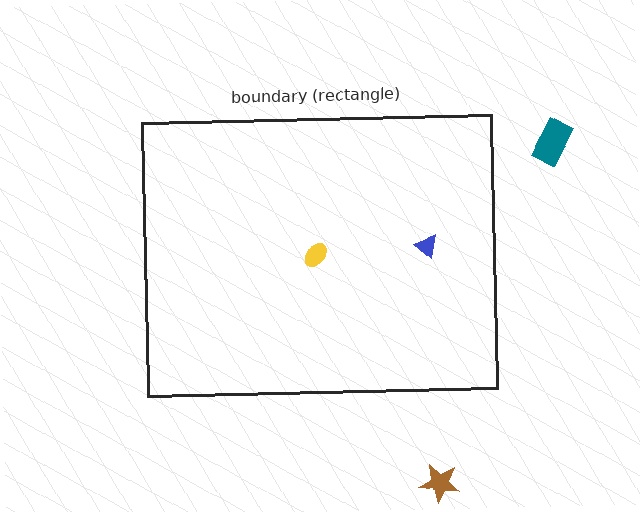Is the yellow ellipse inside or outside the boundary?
Inside.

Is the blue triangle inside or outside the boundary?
Inside.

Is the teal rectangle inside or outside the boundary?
Outside.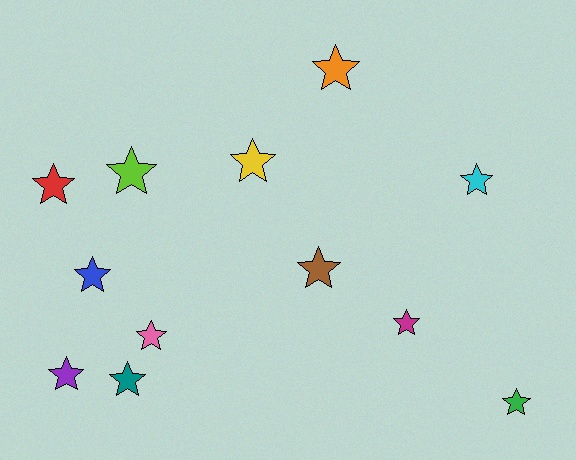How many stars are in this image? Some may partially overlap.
There are 12 stars.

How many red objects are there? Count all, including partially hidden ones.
There is 1 red object.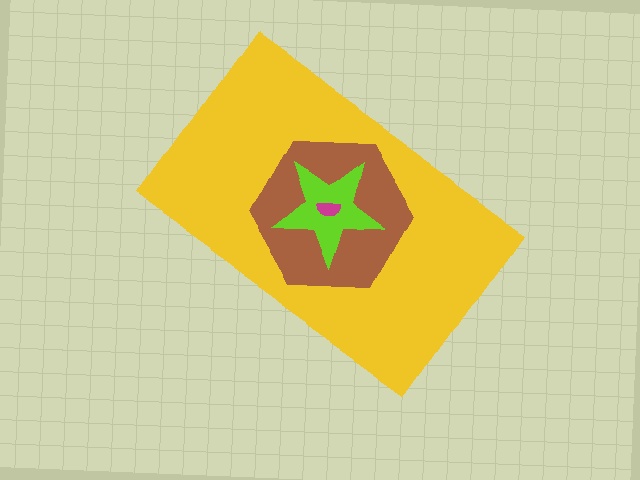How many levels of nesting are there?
4.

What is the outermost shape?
The yellow rectangle.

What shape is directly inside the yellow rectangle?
The brown hexagon.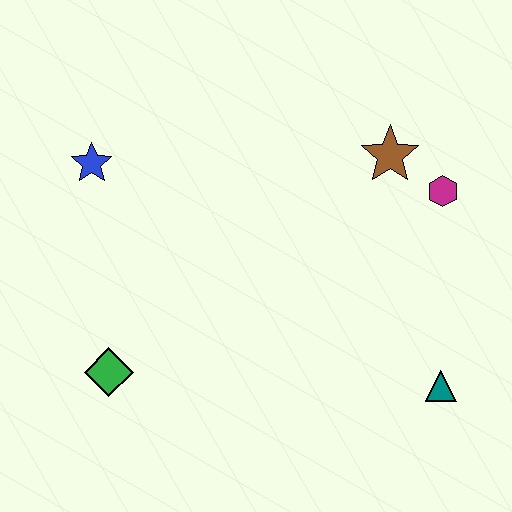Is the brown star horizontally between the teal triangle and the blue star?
Yes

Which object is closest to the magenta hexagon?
The brown star is closest to the magenta hexagon.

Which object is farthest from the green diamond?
The magenta hexagon is farthest from the green diamond.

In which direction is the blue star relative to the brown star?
The blue star is to the left of the brown star.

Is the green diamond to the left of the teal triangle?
Yes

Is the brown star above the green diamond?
Yes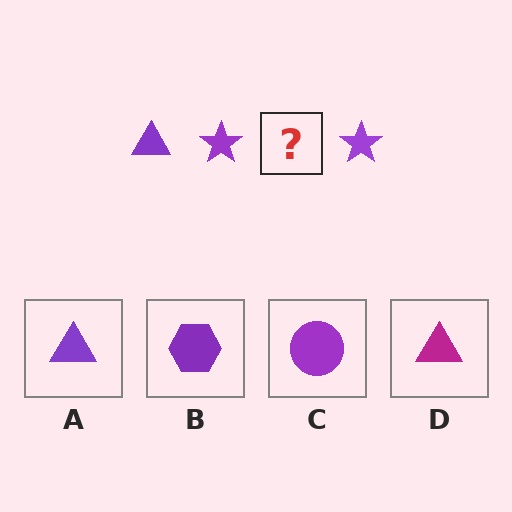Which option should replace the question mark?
Option A.